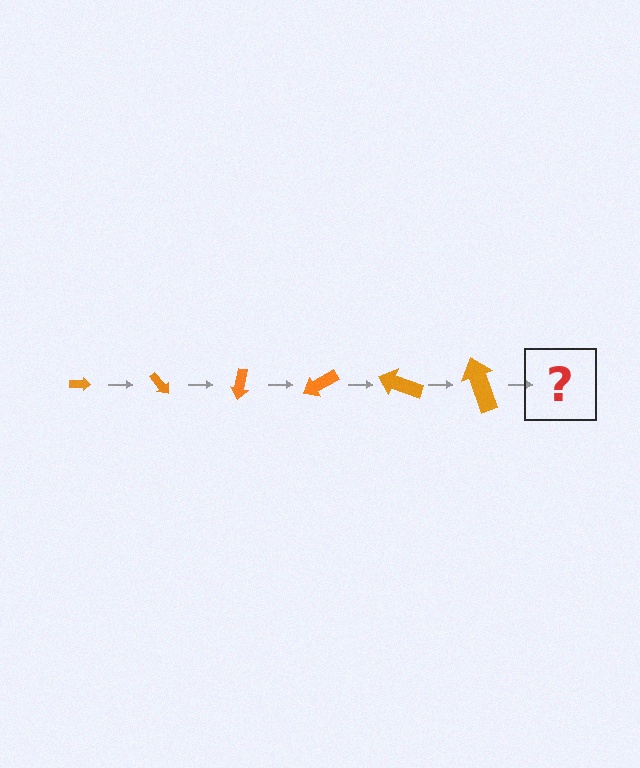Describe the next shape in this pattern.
It should be an arrow, larger than the previous one and rotated 300 degrees from the start.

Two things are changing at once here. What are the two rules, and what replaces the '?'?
The two rules are that the arrow grows larger each step and it rotates 50 degrees each step. The '?' should be an arrow, larger than the previous one and rotated 300 degrees from the start.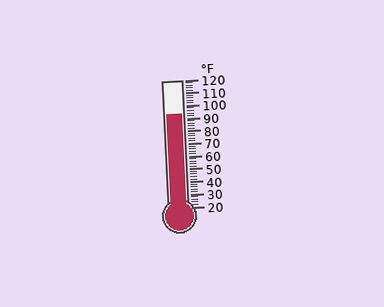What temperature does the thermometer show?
The thermometer shows approximately 94°F.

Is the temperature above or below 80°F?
The temperature is above 80°F.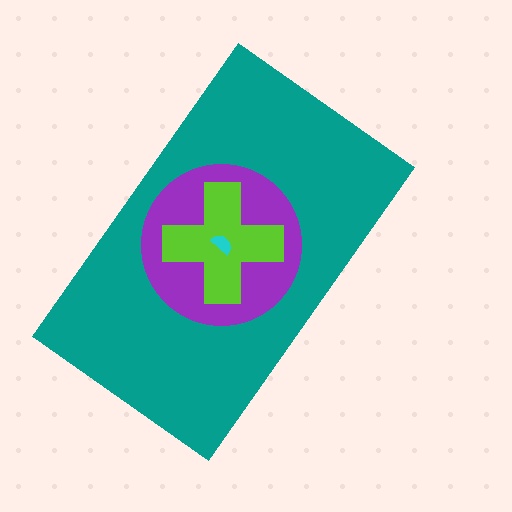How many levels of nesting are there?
4.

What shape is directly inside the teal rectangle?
The purple circle.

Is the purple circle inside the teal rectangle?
Yes.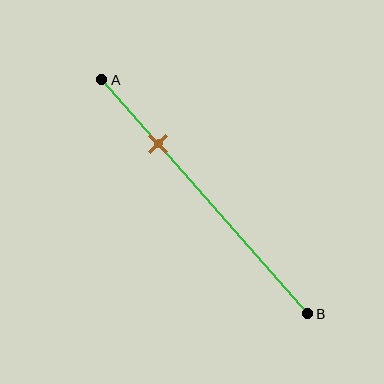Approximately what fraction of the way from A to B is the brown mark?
The brown mark is approximately 25% of the way from A to B.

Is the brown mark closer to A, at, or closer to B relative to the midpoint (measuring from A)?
The brown mark is closer to point A than the midpoint of segment AB.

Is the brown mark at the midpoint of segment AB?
No, the mark is at about 25% from A, not at the 50% midpoint.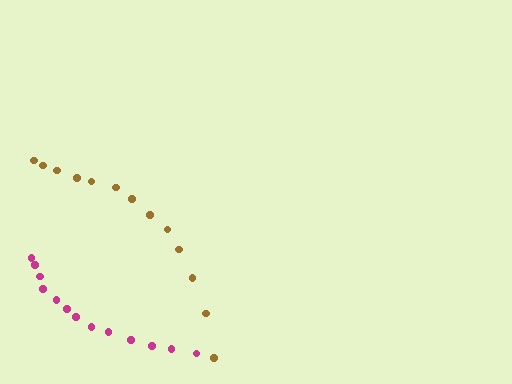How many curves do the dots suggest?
There are 2 distinct paths.